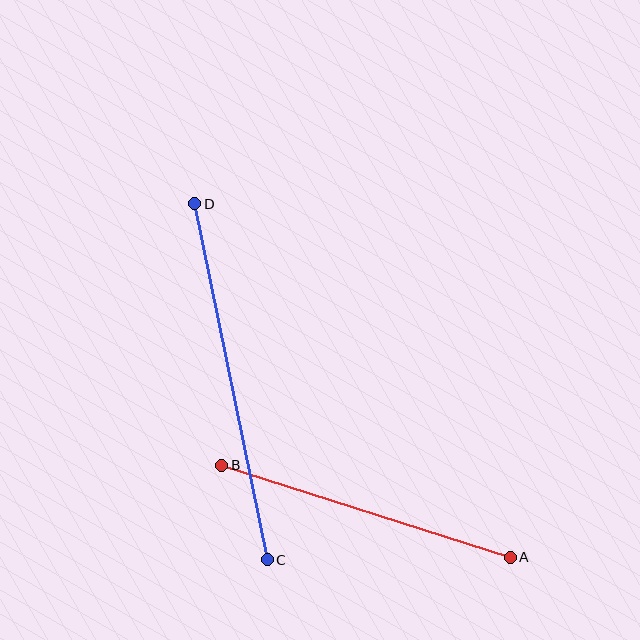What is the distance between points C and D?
The distance is approximately 364 pixels.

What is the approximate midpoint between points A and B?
The midpoint is at approximately (366, 511) pixels.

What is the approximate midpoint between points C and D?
The midpoint is at approximately (231, 382) pixels.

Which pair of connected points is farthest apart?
Points C and D are farthest apart.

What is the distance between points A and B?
The distance is approximately 303 pixels.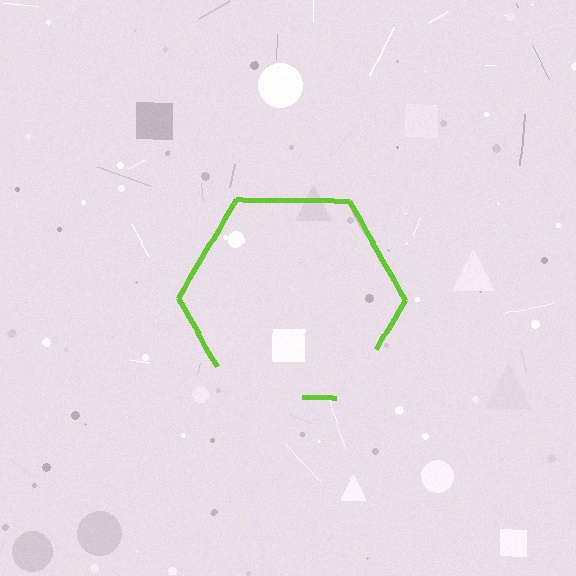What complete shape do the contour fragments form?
The contour fragments form a hexagon.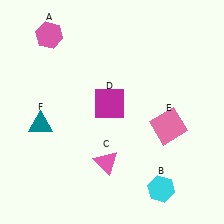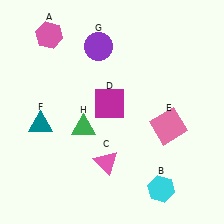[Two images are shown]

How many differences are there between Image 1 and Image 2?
There are 2 differences between the two images.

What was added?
A purple circle (G), a green triangle (H) were added in Image 2.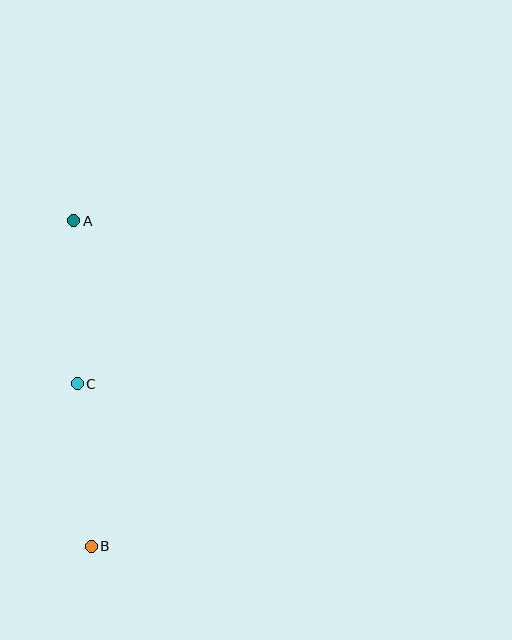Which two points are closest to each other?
Points A and C are closest to each other.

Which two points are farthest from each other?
Points A and B are farthest from each other.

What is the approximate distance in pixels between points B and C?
The distance between B and C is approximately 163 pixels.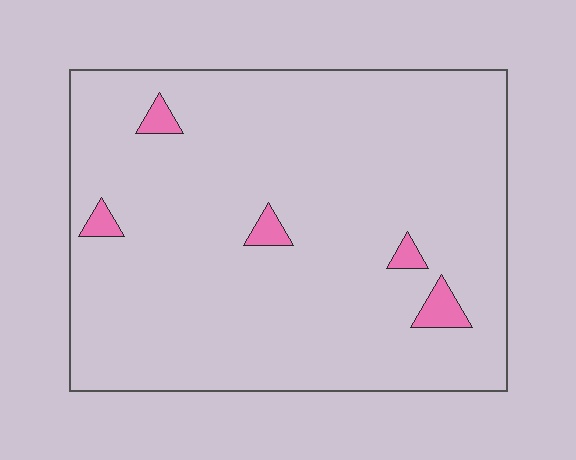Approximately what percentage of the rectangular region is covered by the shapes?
Approximately 5%.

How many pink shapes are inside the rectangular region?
5.